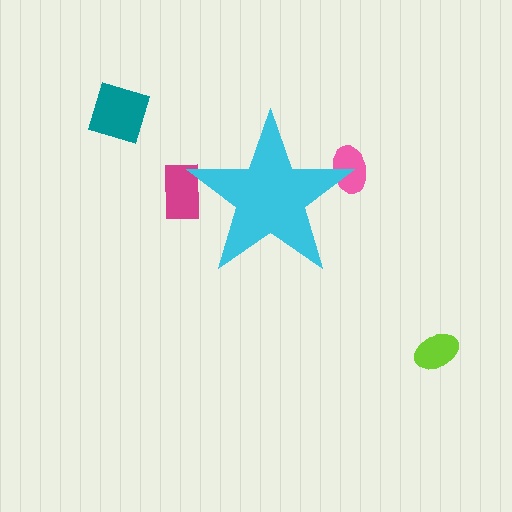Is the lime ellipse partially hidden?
No, the lime ellipse is fully visible.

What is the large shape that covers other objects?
A cyan star.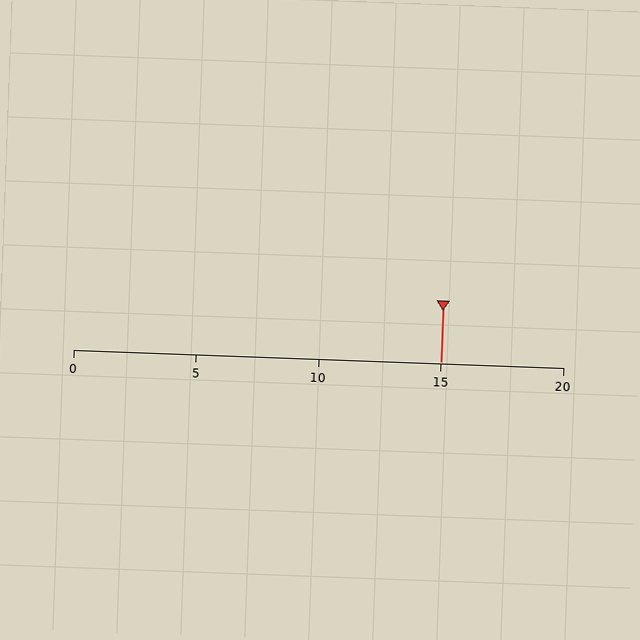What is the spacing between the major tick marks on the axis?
The major ticks are spaced 5 apart.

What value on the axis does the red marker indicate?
The marker indicates approximately 15.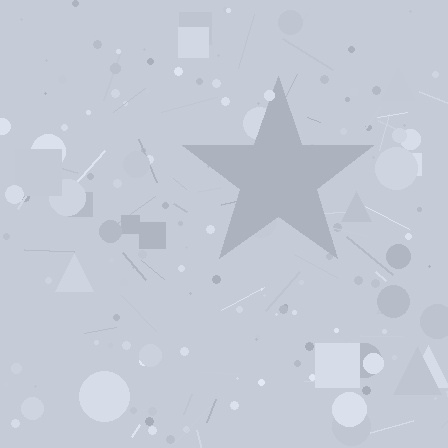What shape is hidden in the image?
A star is hidden in the image.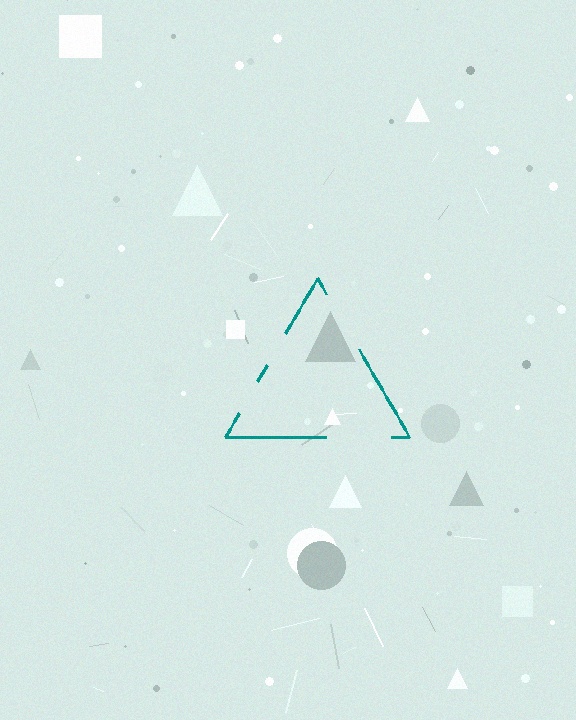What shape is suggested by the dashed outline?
The dashed outline suggests a triangle.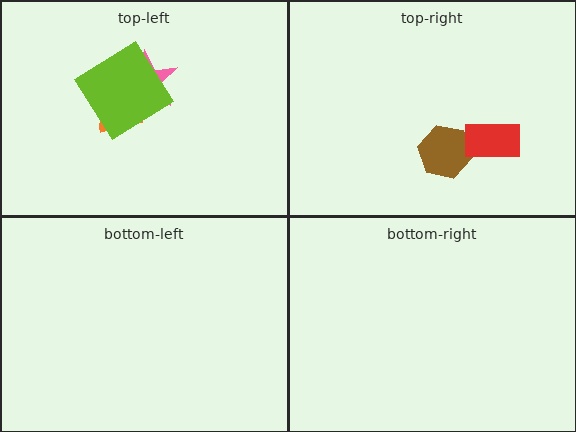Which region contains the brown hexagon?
The top-right region.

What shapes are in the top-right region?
The brown hexagon, the red rectangle.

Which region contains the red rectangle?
The top-right region.